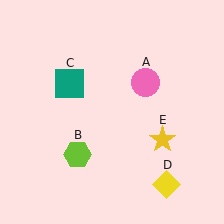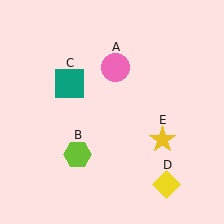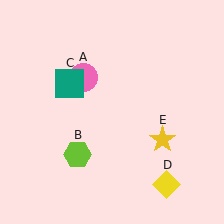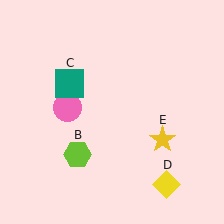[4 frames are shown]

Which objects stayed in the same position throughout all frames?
Lime hexagon (object B) and teal square (object C) and yellow diamond (object D) and yellow star (object E) remained stationary.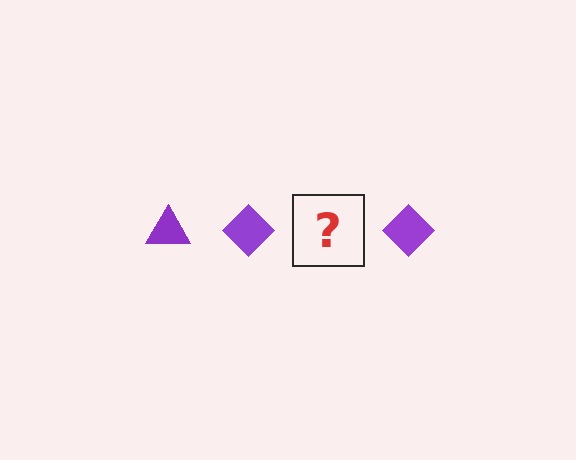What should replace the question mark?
The question mark should be replaced with a purple triangle.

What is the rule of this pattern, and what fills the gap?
The rule is that the pattern cycles through triangle, diamond shapes in purple. The gap should be filled with a purple triangle.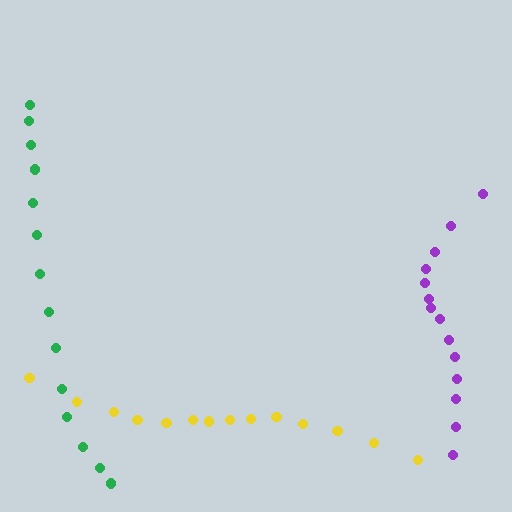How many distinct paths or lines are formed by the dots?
There are 3 distinct paths.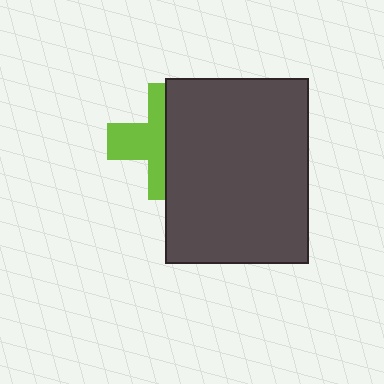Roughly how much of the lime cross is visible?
About half of it is visible (roughly 49%).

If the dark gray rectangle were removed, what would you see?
You would see the complete lime cross.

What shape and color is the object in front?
The object in front is a dark gray rectangle.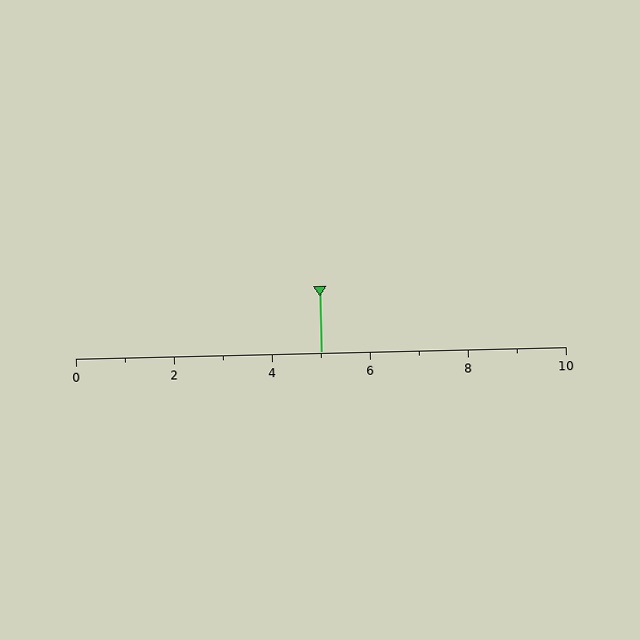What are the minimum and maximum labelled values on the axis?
The axis runs from 0 to 10.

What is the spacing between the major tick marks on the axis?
The major ticks are spaced 2 apart.